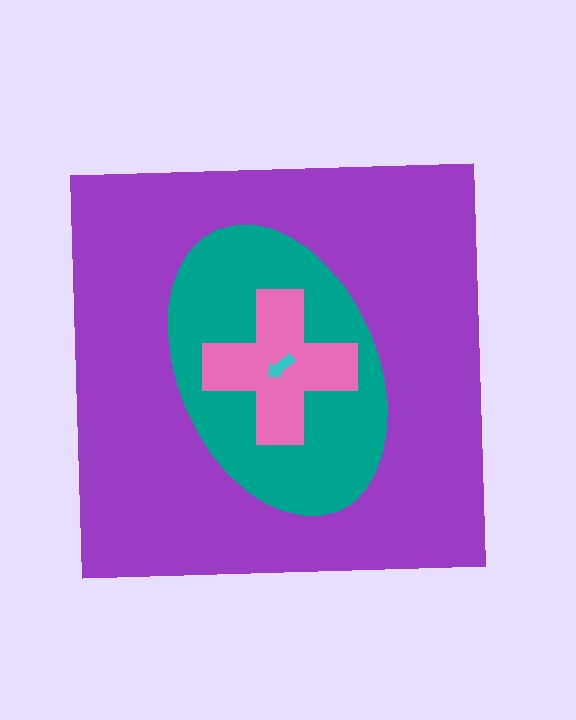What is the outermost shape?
The purple square.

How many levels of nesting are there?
4.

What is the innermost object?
The cyan arrow.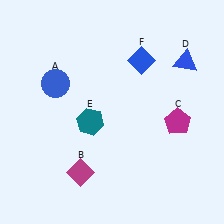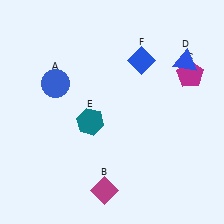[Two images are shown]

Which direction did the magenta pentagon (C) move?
The magenta pentagon (C) moved up.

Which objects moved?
The objects that moved are: the magenta diamond (B), the magenta pentagon (C).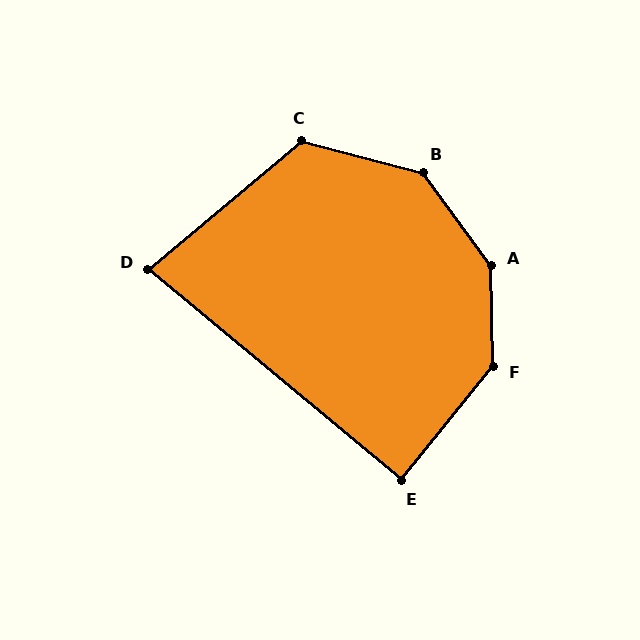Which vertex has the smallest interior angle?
D, at approximately 79 degrees.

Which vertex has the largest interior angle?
A, at approximately 145 degrees.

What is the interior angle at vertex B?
Approximately 141 degrees (obtuse).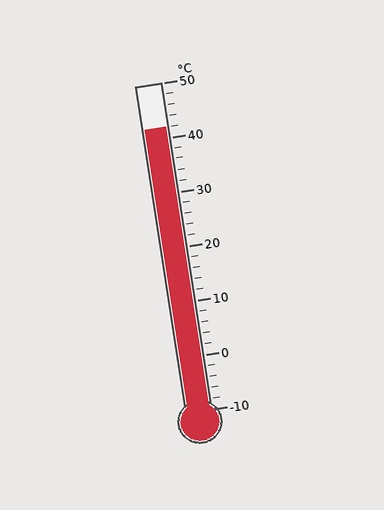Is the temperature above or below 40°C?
The temperature is above 40°C.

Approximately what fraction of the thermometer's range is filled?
The thermometer is filled to approximately 85% of its range.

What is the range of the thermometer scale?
The thermometer scale ranges from -10°C to 50°C.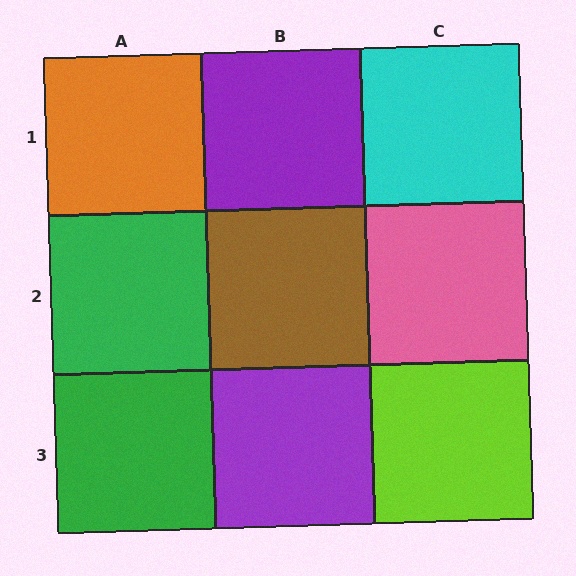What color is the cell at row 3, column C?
Lime.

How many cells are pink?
1 cell is pink.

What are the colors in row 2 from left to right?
Green, brown, pink.